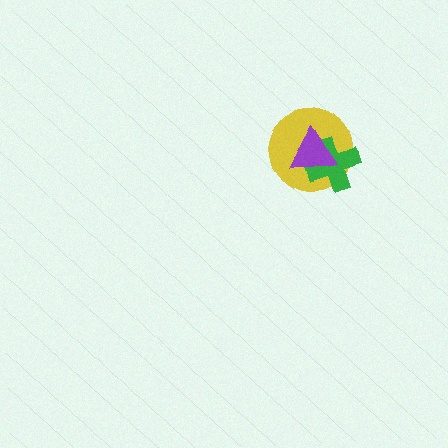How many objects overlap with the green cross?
2 objects overlap with the green cross.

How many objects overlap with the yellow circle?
2 objects overlap with the yellow circle.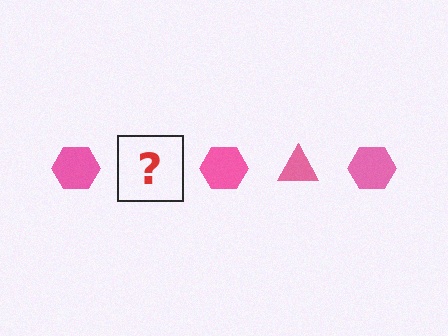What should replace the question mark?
The question mark should be replaced with a pink triangle.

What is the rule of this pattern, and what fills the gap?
The rule is that the pattern cycles through hexagon, triangle shapes in pink. The gap should be filled with a pink triangle.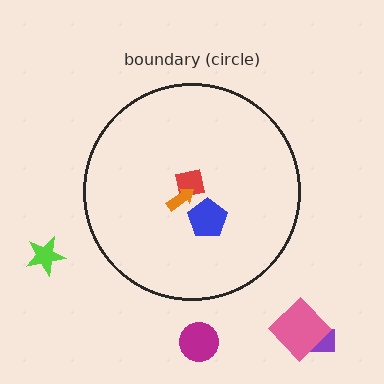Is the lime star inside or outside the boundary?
Outside.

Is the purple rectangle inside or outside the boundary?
Outside.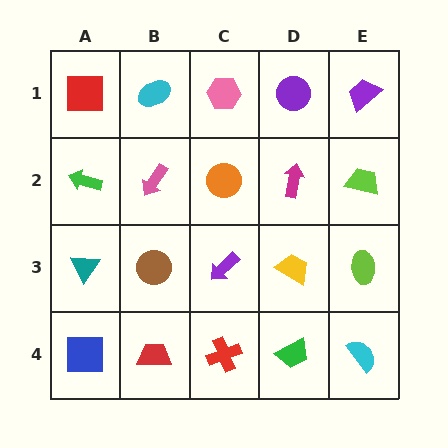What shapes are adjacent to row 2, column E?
A purple trapezoid (row 1, column E), a lime ellipse (row 3, column E), a magenta arrow (row 2, column D).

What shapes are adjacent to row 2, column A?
A red square (row 1, column A), a teal triangle (row 3, column A), a pink arrow (row 2, column B).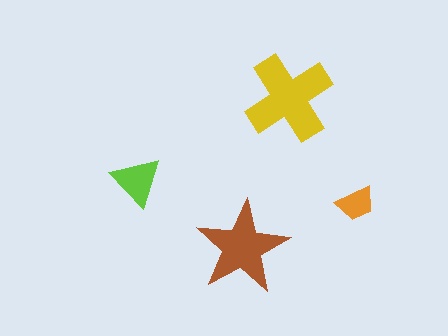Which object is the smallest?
The orange trapezoid.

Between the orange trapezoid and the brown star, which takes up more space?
The brown star.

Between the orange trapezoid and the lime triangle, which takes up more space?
The lime triangle.